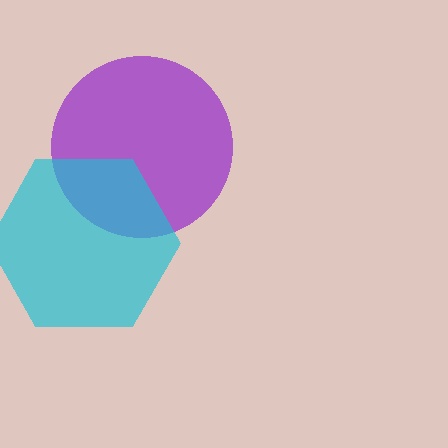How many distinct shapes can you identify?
There are 2 distinct shapes: a purple circle, a cyan hexagon.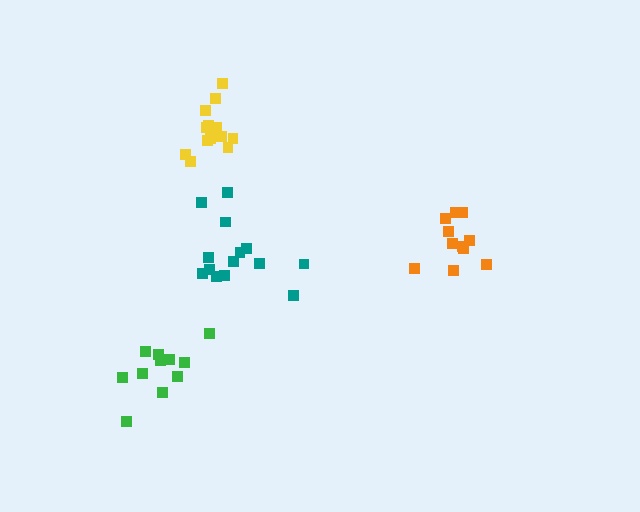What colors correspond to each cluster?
The clusters are colored: orange, teal, green, yellow.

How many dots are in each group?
Group 1: 11 dots, Group 2: 14 dots, Group 3: 11 dots, Group 4: 13 dots (49 total).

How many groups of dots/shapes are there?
There are 4 groups.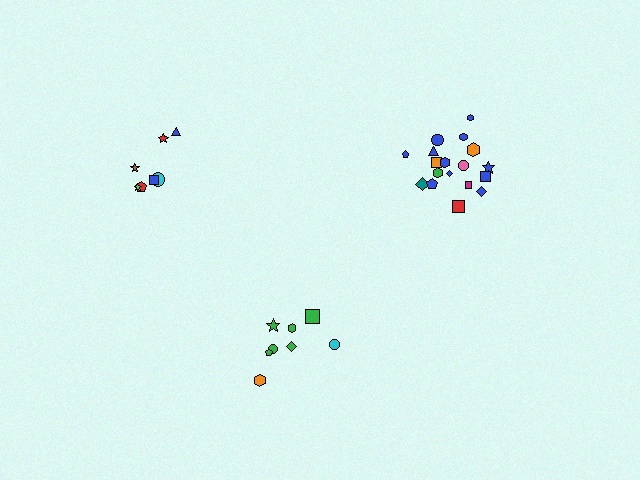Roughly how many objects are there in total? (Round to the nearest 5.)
Roughly 35 objects in total.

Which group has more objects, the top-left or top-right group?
The top-right group.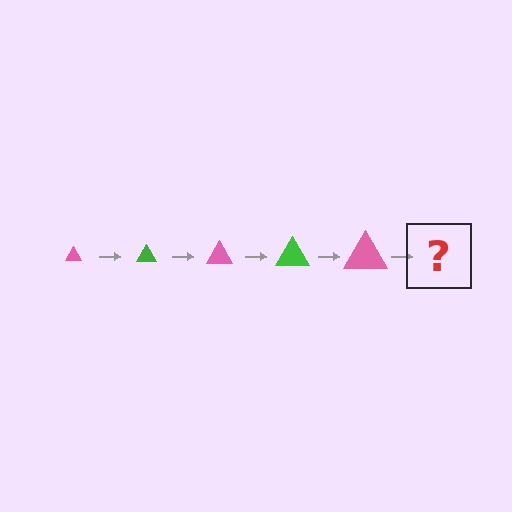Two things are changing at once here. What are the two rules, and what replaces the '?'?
The two rules are that the triangle grows larger each step and the color cycles through pink and green. The '?' should be a green triangle, larger than the previous one.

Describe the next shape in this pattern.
It should be a green triangle, larger than the previous one.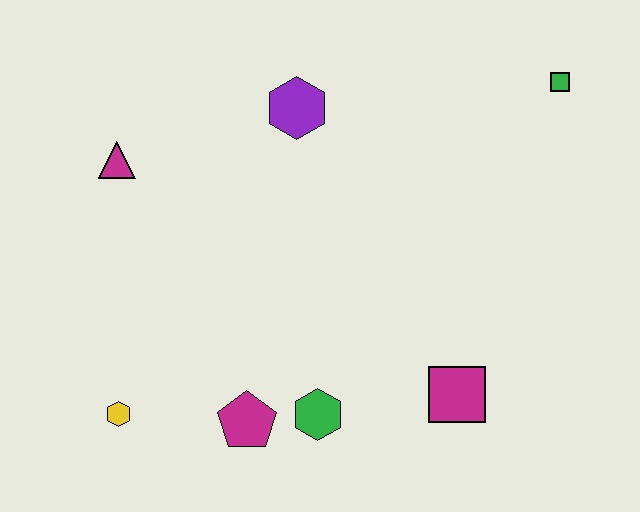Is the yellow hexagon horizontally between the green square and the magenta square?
No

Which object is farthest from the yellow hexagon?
The green square is farthest from the yellow hexagon.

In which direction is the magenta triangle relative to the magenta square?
The magenta triangle is to the left of the magenta square.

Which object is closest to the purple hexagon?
The magenta triangle is closest to the purple hexagon.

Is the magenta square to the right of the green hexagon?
Yes